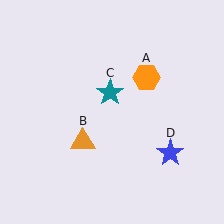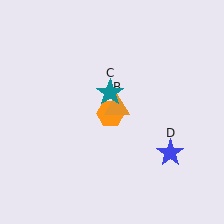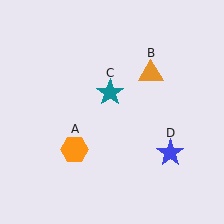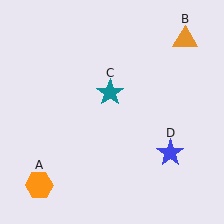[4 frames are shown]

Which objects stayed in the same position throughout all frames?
Teal star (object C) and blue star (object D) remained stationary.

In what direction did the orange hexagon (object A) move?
The orange hexagon (object A) moved down and to the left.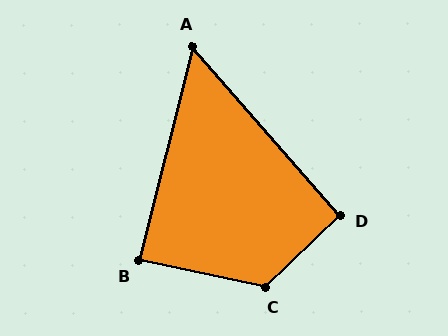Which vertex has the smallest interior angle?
A, at approximately 55 degrees.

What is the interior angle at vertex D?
Approximately 92 degrees (approximately right).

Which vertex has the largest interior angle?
C, at approximately 125 degrees.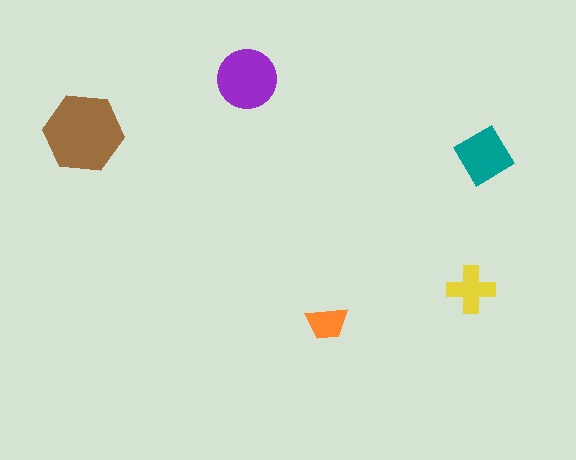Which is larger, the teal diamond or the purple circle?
The purple circle.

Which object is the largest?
The brown hexagon.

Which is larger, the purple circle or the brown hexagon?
The brown hexagon.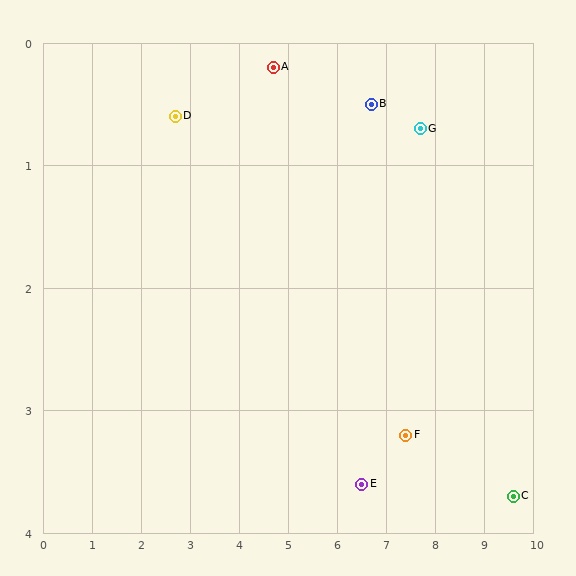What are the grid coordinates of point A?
Point A is at approximately (4.7, 0.2).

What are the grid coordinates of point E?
Point E is at approximately (6.5, 3.6).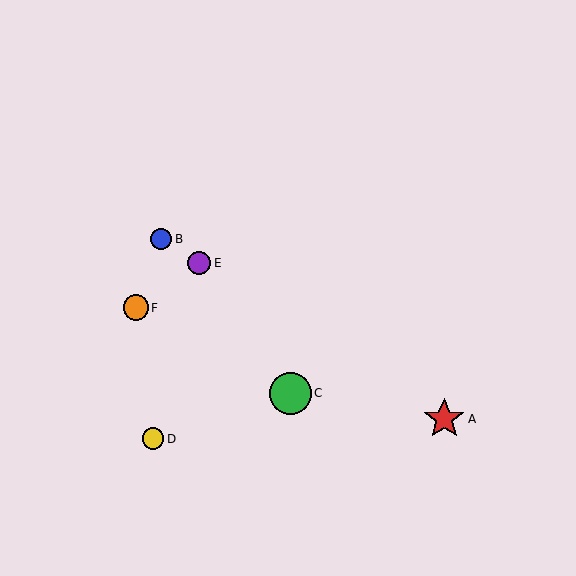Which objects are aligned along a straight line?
Objects A, B, E are aligned along a straight line.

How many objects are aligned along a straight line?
3 objects (A, B, E) are aligned along a straight line.